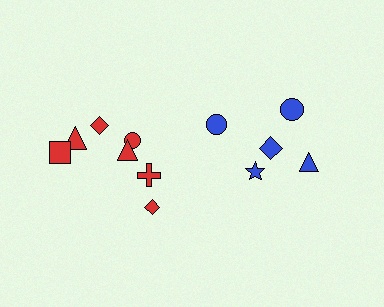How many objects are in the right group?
There are 5 objects.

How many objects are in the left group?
There are 7 objects.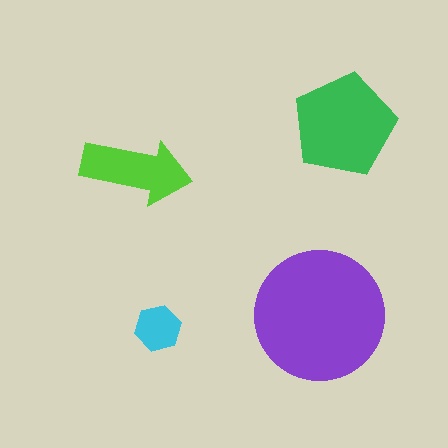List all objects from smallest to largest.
The cyan hexagon, the lime arrow, the green pentagon, the purple circle.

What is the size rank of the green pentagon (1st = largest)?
2nd.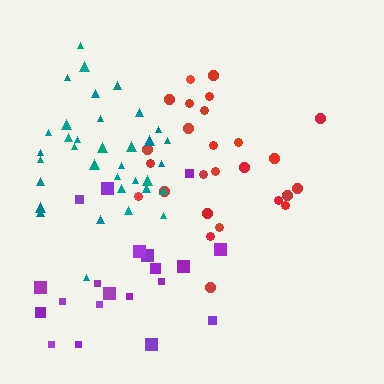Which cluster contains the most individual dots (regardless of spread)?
Teal (35).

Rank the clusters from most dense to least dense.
teal, red, purple.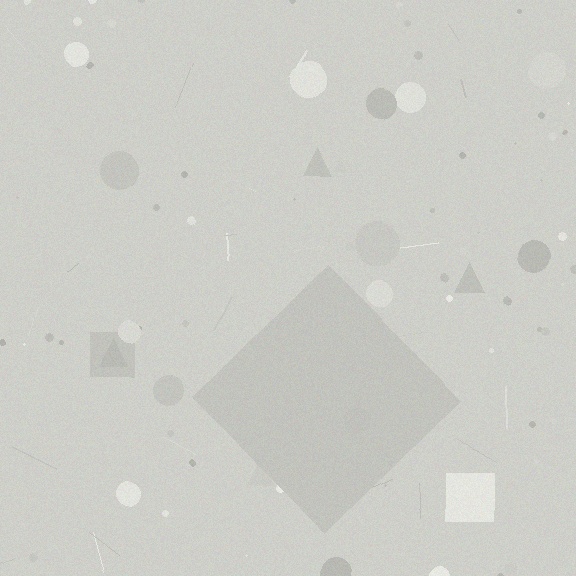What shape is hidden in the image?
A diamond is hidden in the image.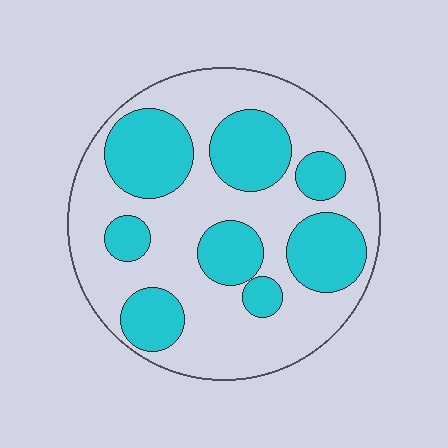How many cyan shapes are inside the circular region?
8.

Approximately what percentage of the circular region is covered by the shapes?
Approximately 35%.